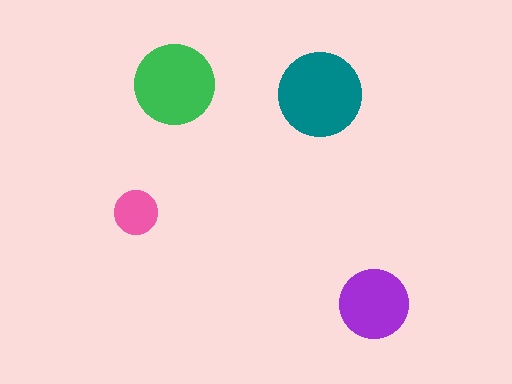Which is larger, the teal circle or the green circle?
The teal one.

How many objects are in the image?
There are 4 objects in the image.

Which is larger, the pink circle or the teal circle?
The teal one.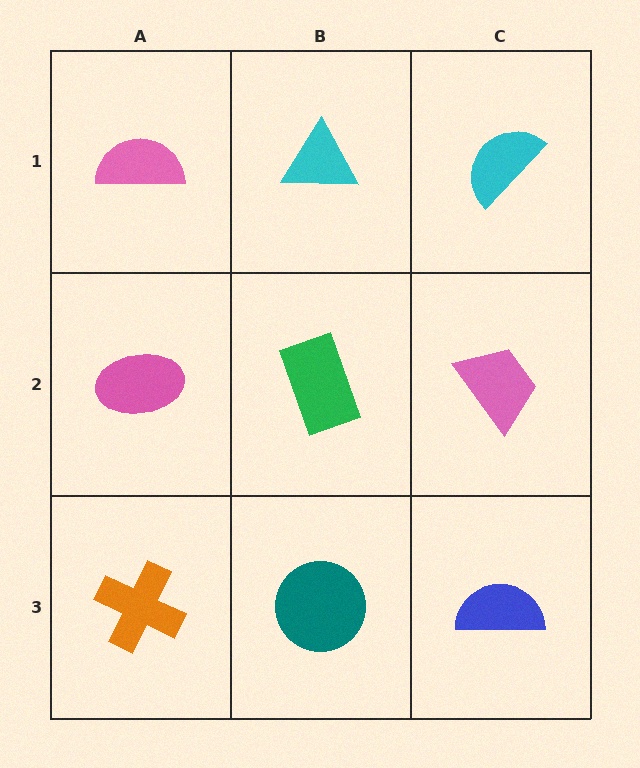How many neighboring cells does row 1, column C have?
2.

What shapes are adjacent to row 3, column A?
A pink ellipse (row 2, column A), a teal circle (row 3, column B).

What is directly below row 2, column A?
An orange cross.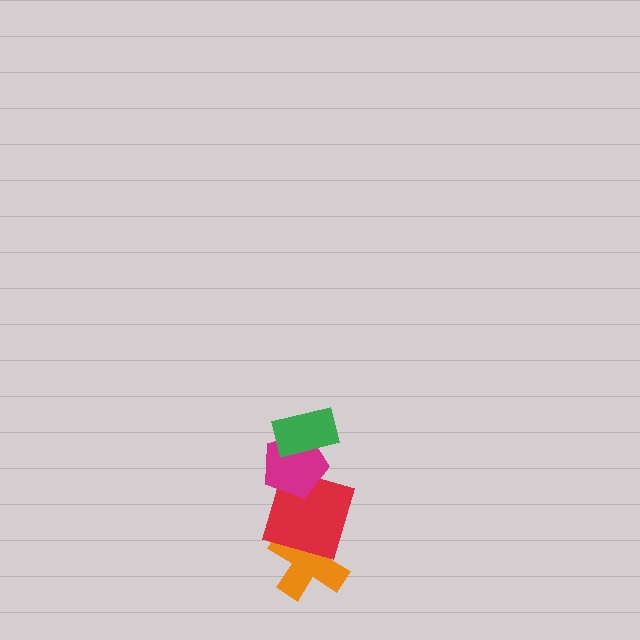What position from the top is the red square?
The red square is 3rd from the top.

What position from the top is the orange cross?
The orange cross is 4th from the top.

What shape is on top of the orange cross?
The red square is on top of the orange cross.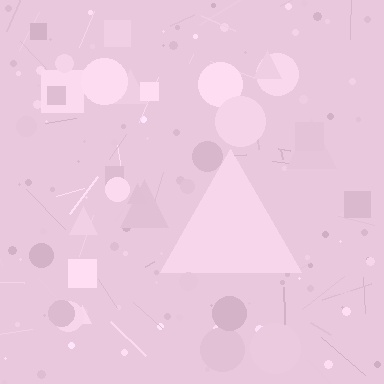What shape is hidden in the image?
A triangle is hidden in the image.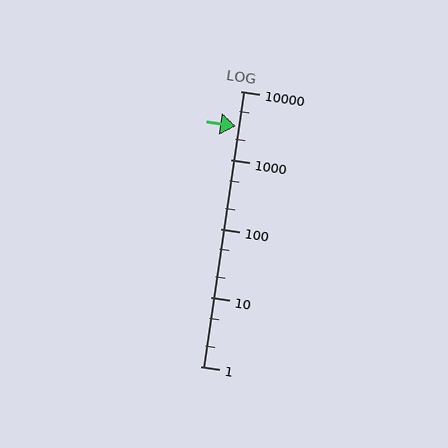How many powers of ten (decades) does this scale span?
The scale spans 4 decades, from 1 to 10000.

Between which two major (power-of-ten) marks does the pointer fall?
The pointer is between 1000 and 10000.